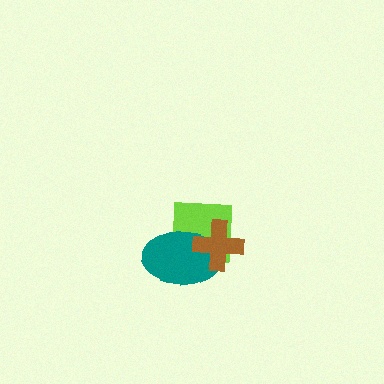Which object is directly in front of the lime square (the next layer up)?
The teal ellipse is directly in front of the lime square.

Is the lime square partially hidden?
Yes, it is partially covered by another shape.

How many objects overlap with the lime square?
2 objects overlap with the lime square.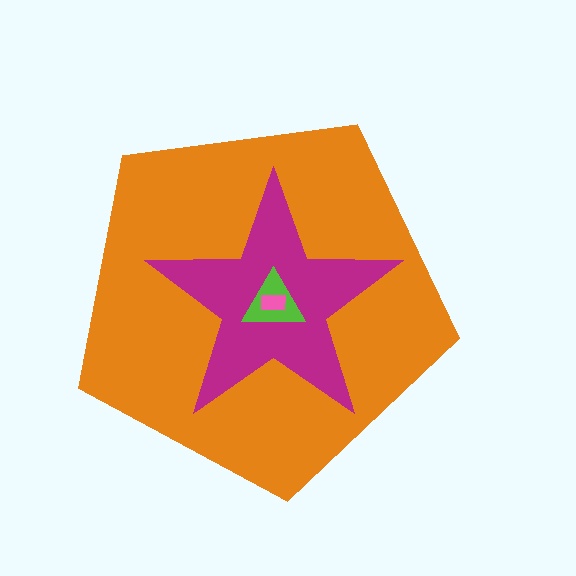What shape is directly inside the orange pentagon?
The magenta star.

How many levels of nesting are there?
4.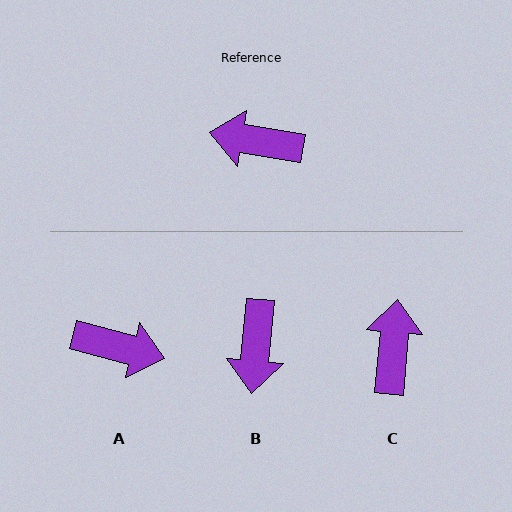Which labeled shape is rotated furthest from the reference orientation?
A, about 175 degrees away.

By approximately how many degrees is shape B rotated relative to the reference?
Approximately 95 degrees counter-clockwise.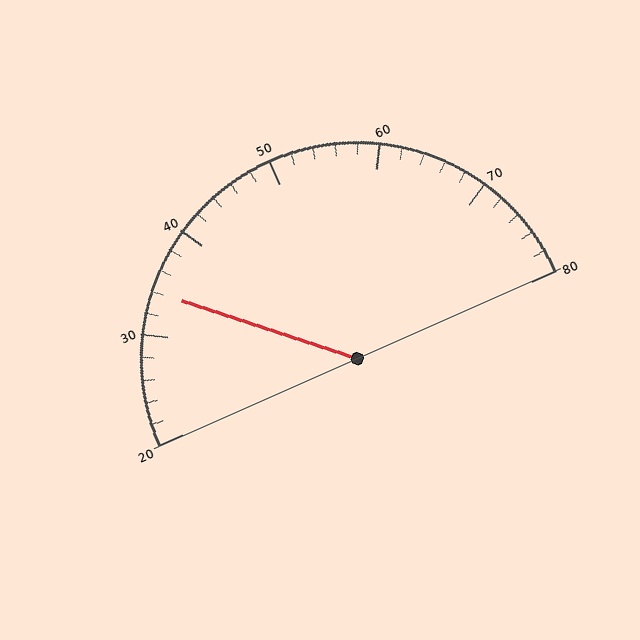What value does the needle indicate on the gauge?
The needle indicates approximately 34.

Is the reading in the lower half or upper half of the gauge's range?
The reading is in the lower half of the range (20 to 80).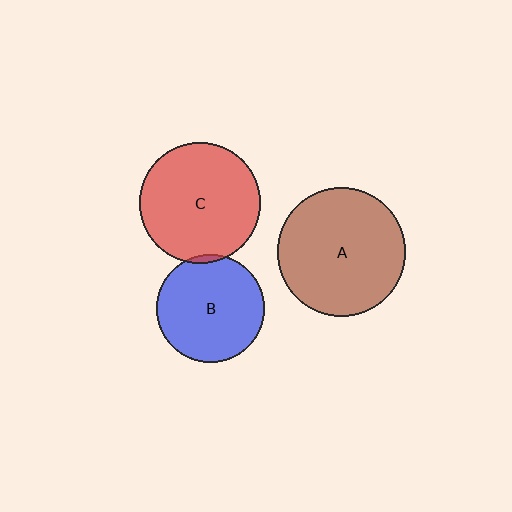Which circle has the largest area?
Circle A (brown).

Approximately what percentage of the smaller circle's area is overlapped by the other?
Approximately 5%.